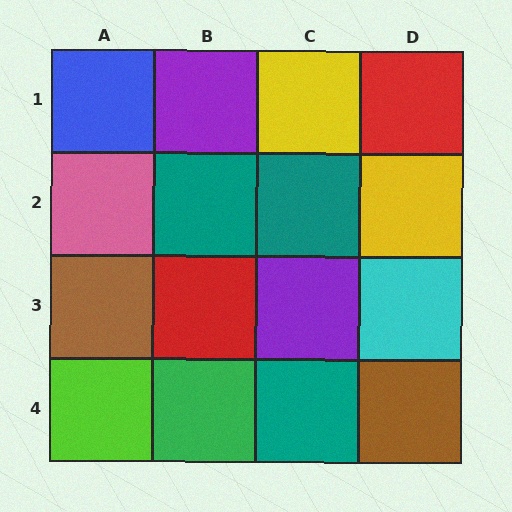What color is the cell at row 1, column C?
Yellow.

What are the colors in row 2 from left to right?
Pink, teal, teal, yellow.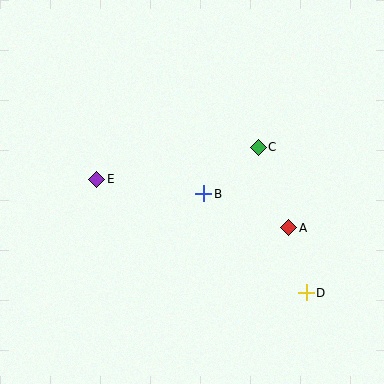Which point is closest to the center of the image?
Point B at (204, 194) is closest to the center.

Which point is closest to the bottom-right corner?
Point D is closest to the bottom-right corner.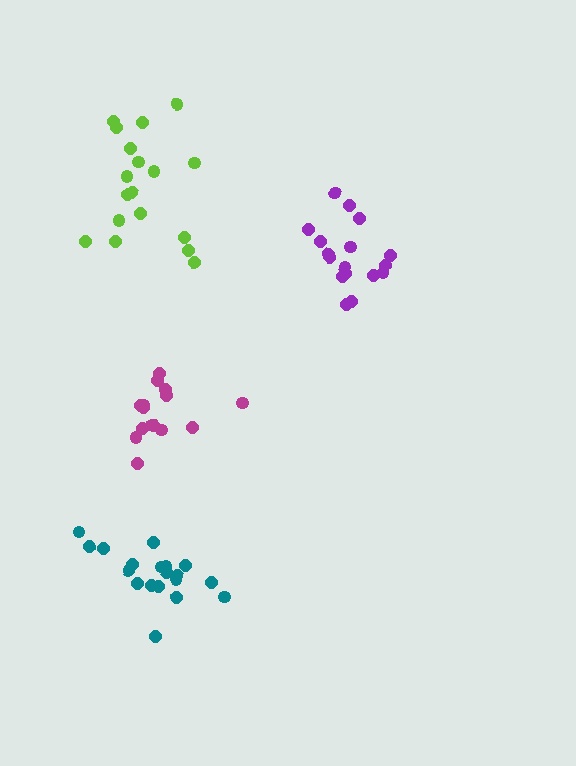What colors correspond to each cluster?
The clusters are colored: lime, teal, purple, magenta.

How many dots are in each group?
Group 1: 18 dots, Group 2: 19 dots, Group 3: 17 dots, Group 4: 15 dots (69 total).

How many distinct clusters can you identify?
There are 4 distinct clusters.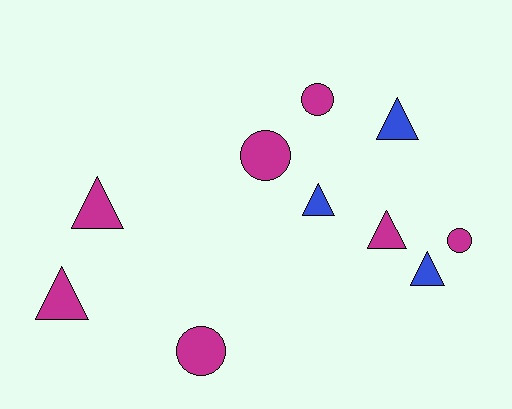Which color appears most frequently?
Magenta, with 7 objects.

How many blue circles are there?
There are no blue circles.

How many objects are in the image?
There are 10 objects.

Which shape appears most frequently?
Triangle, with 6 objects.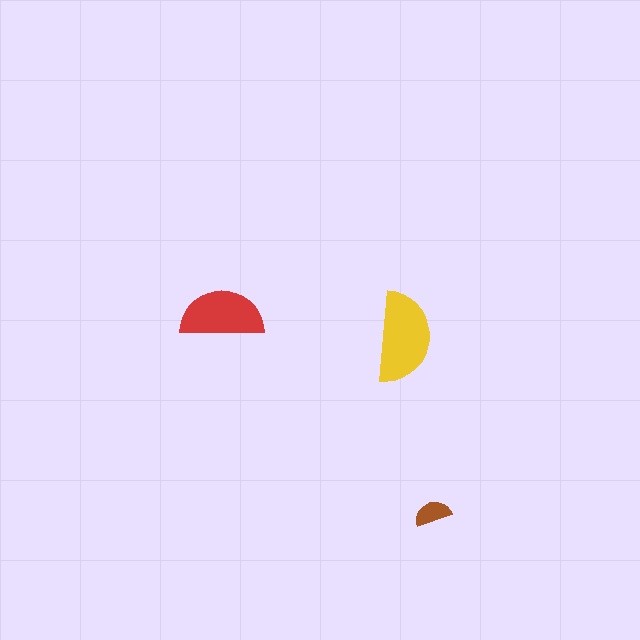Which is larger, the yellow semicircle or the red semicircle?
The yellow one.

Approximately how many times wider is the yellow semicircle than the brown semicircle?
About 2.5 times wider.